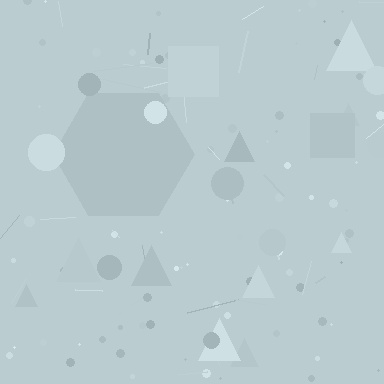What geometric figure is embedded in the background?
A hexagon is embedded in the background.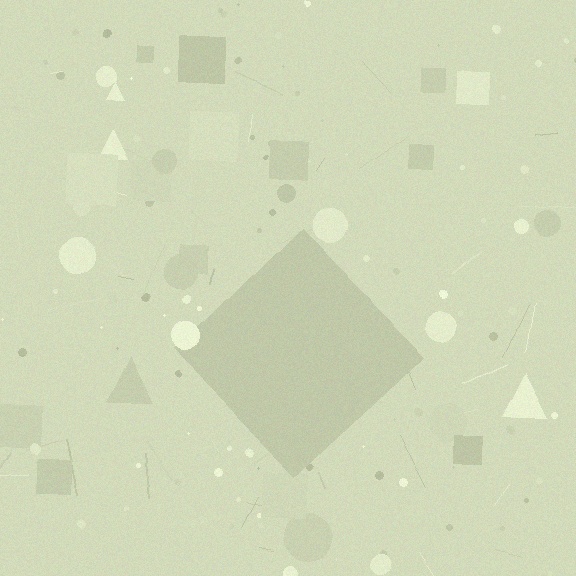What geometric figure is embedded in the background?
A diamond is embedded in the background.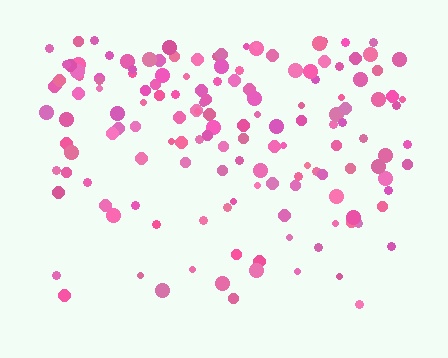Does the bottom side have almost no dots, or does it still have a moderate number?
Still a moderate number, just noticeably fewer than the top.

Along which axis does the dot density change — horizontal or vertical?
Vertical.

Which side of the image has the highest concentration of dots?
The top.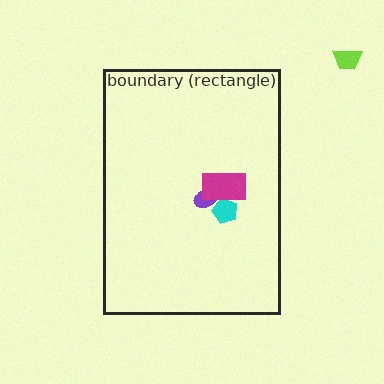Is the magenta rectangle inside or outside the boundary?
Inside.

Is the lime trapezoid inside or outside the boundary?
Outside.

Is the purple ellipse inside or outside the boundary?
Inside.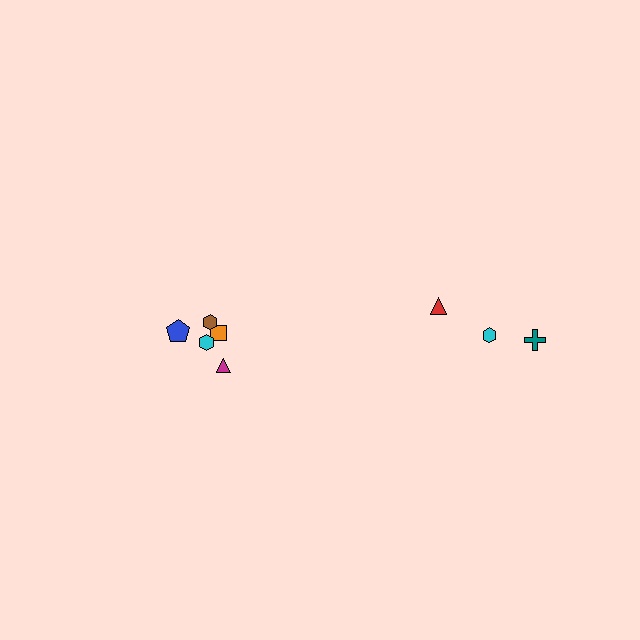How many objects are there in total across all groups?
There are 8 objects.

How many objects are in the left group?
There are 5 objects.